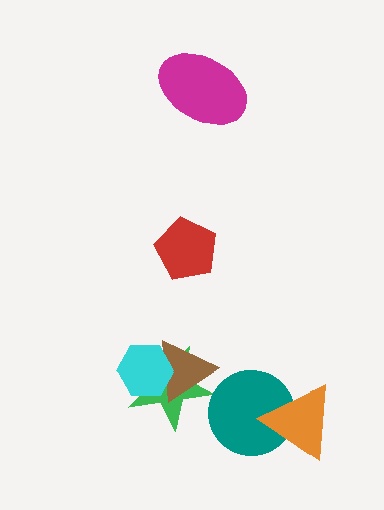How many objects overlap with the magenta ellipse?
0 objects overlap with the magenta ellipse.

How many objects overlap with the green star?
2 objects overlap with the green star.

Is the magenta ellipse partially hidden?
No, no other shape covers it.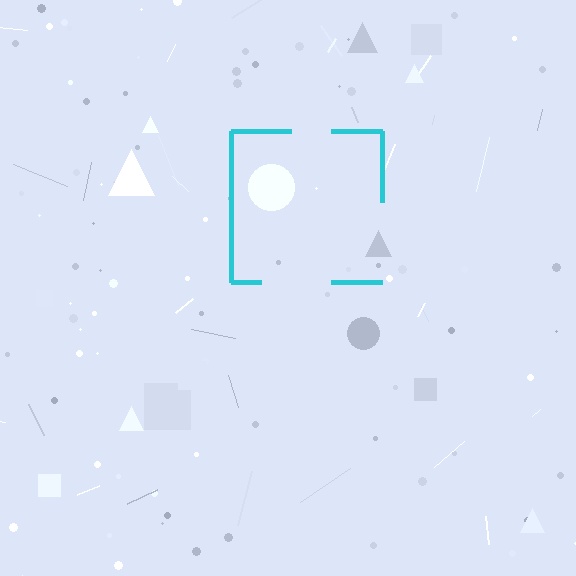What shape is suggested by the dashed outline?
The dashed outline suggests a square.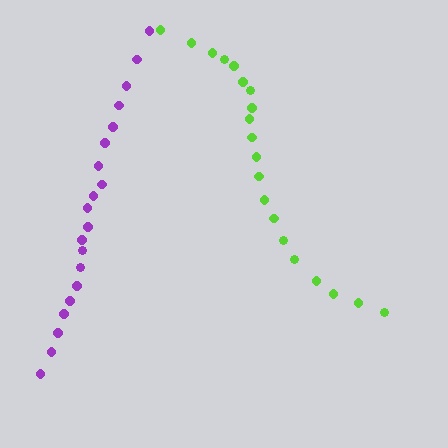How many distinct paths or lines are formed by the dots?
There are 2 distinct paths.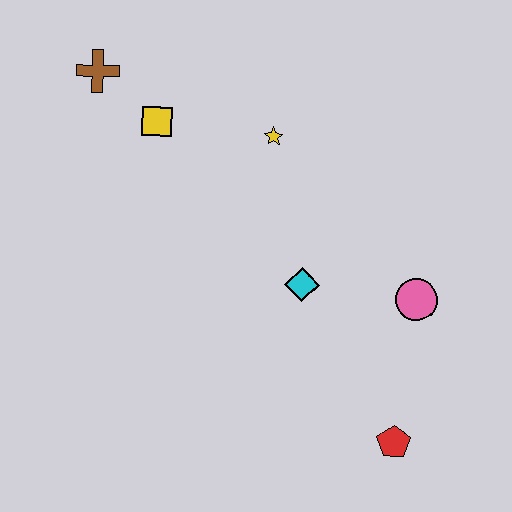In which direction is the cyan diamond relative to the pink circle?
The cyan diamond is to the left of the pink circle.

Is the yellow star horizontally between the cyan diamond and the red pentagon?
No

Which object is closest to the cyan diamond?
The pink circle is closest to the cyan diamond.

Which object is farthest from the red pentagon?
The brown cross is farthest from the red pentagon.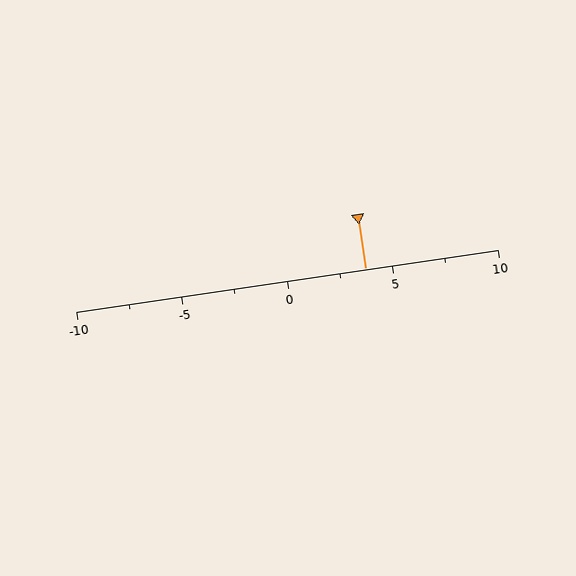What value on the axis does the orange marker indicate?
The marker indicates approximately 3.8.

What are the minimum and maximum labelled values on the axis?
The axis runs from -10 to 10.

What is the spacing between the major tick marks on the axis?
The major ticks are spaced 5 apart.